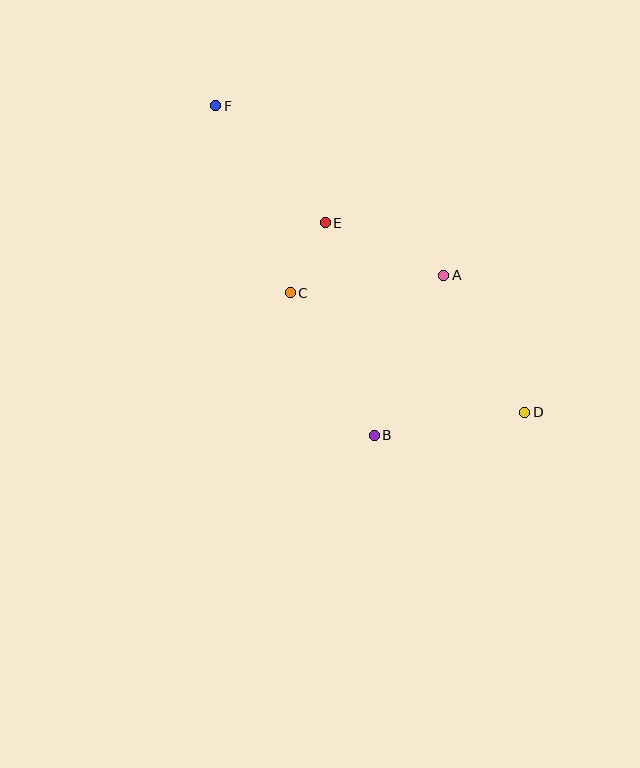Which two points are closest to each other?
Points C and E are closest to each other.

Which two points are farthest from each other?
Points D and F are farthest from each other.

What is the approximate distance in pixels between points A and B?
The distance between A and B is approximately 174 pixels.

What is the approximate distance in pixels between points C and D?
The distance between C and D is approximately 263 pixels.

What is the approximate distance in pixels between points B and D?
The distance between B and D is approximately 152 pixels.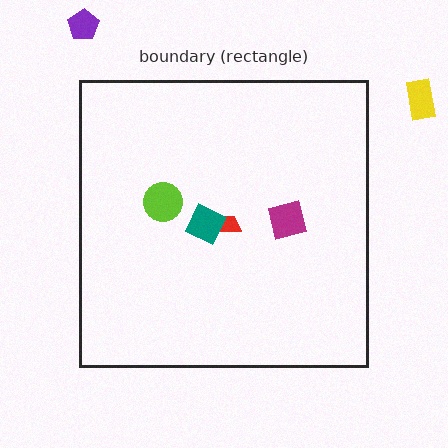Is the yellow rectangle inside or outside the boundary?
Outside.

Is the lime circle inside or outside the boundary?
Inside.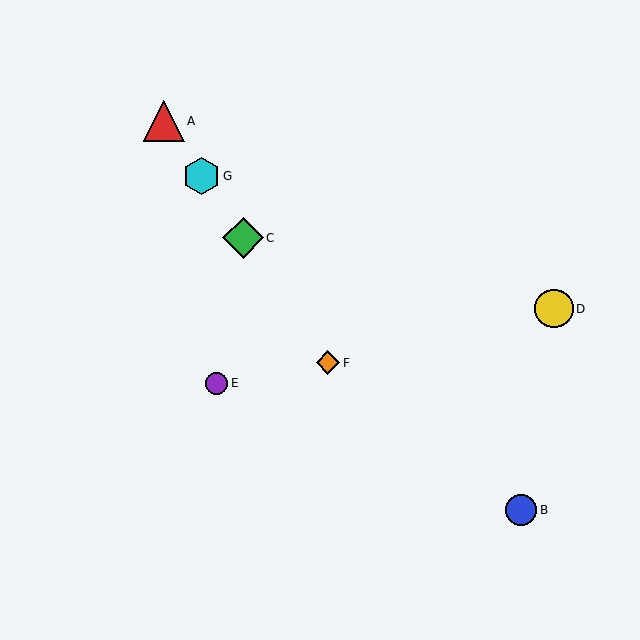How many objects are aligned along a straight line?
4 objects (A, C, F, G) are aligned along a straight line.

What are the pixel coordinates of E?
Object E is at (217, 383).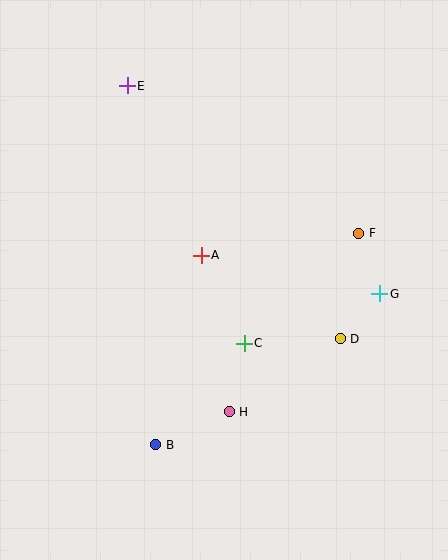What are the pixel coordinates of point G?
Point G is at (380, 294).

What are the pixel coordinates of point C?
Point C is at (244, 343).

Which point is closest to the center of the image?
Point A at (201, 255) is closest to the center.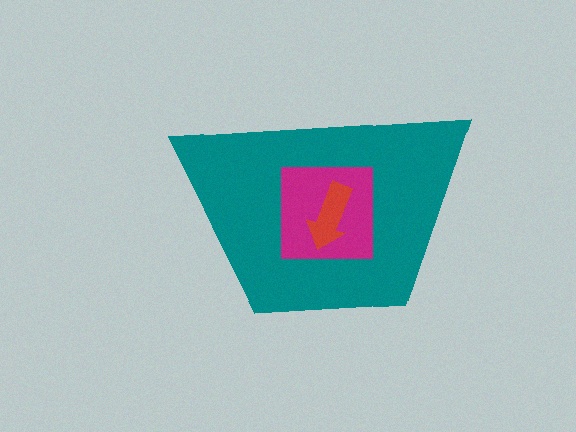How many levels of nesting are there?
3.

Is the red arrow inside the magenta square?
Yes.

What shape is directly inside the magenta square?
The red arrow.